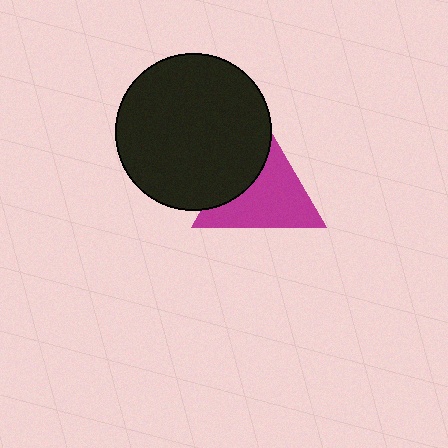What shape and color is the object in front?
The object in front is a black circle.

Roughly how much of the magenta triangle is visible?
About half of it is visible (roughly 65%).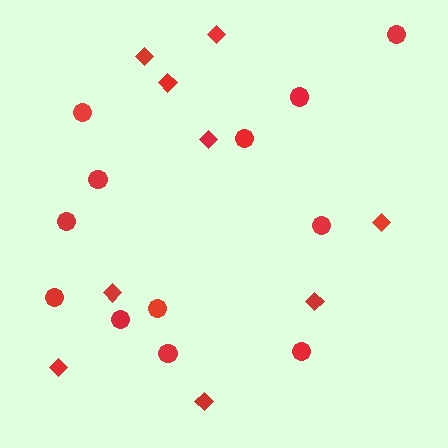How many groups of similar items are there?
There are 2 groups: one group of diamonds (9) and one group of circles (12).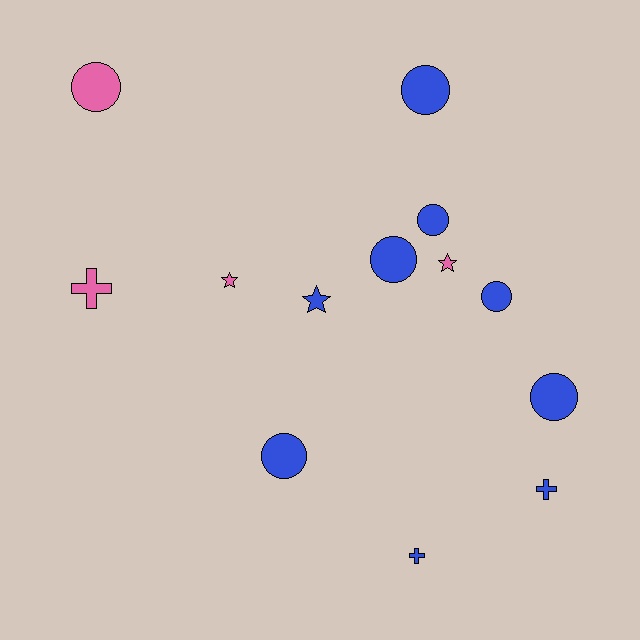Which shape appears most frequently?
Circle, with 7 objects.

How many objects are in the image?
There are 13 objects.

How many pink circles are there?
There is 1 pink circle.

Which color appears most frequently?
Blue, with 9 objects.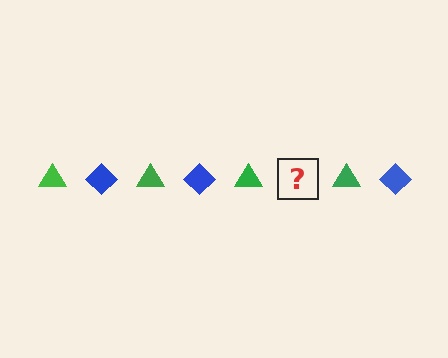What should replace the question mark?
The question mark should be replaced with a blue diamond.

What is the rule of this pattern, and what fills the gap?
The rule is that the pattern alternates between green triangle and blue diamond. The gap should be filled with a blue diamond.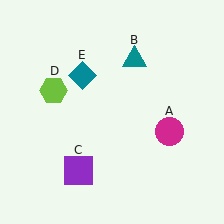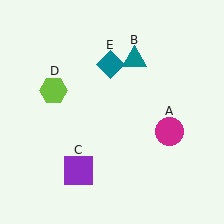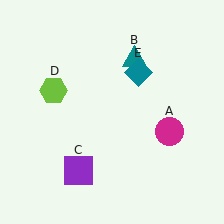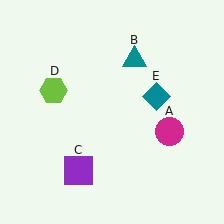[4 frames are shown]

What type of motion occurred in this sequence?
The teal diamond (object E) rotated clockwise around the center of the scene.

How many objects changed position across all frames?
1 object changed position: teal diamond (object E).